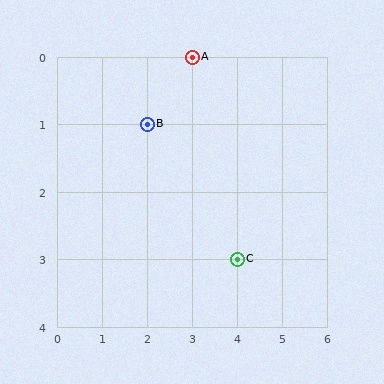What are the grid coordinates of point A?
Point A is at grid coordinates (3, 0).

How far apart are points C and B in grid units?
Points C and B are 2 columns and 2 rows apart (about 2.8 grid units diagonally).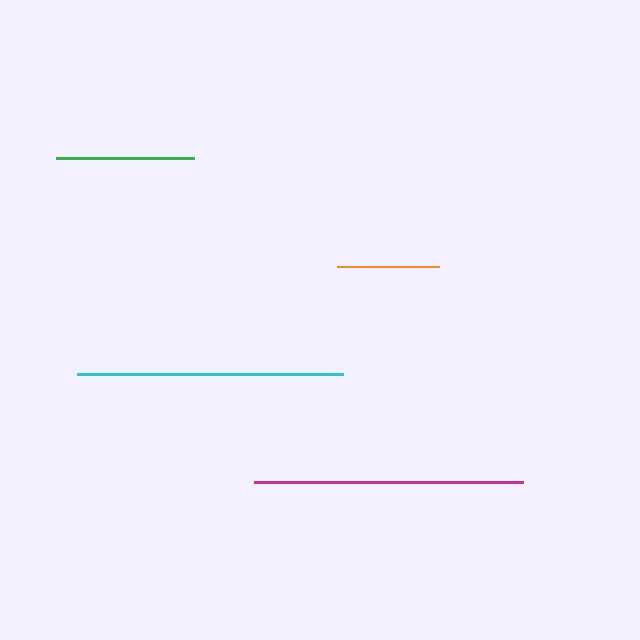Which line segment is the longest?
The magenta line is the longest at approximately 269 pixels.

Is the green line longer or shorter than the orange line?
The green line is longer than the orange line.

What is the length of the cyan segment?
The cyan segment is approximately 266 pixels long.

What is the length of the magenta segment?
The magenta segment is approximately 269 pixels long.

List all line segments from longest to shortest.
From longest to shortest: magenta, cyan, green, orange.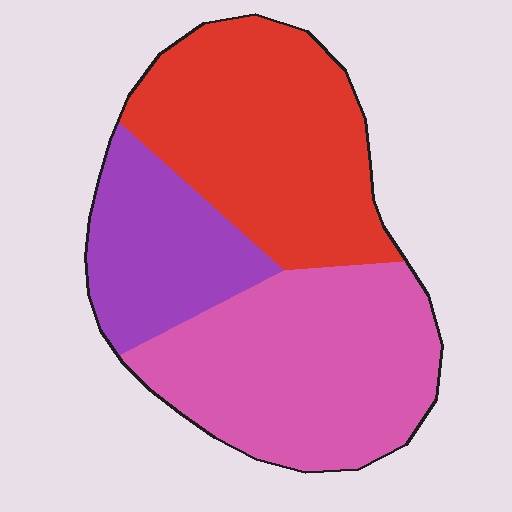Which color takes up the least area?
Purple, at roughly 20%.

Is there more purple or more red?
Red.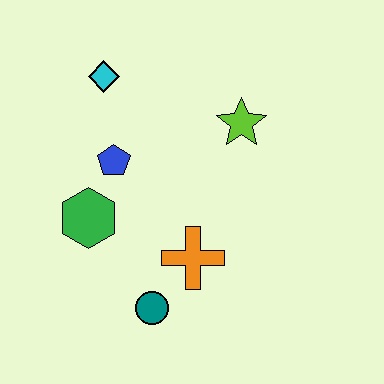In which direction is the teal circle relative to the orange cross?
The teal circle is below the orange cross.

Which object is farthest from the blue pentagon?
The teal circle is farthest from the blue pentagon.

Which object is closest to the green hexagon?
The blue pentagon is closest to the green hexagon.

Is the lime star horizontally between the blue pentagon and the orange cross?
No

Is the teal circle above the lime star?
No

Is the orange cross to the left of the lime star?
Yes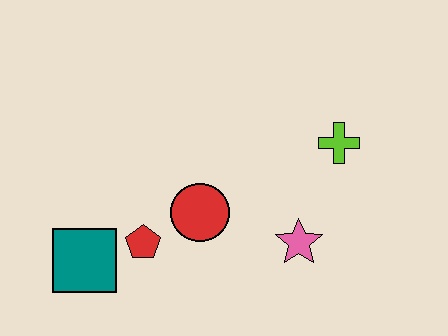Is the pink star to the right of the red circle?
Yes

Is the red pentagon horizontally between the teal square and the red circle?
Yes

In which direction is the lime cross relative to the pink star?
The lime cross is above the pink star.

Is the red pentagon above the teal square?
Yes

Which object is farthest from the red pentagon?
The lime cross is farthest from the red pentagon.